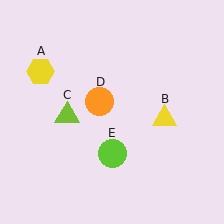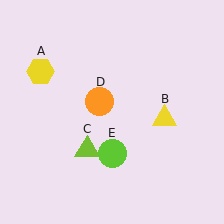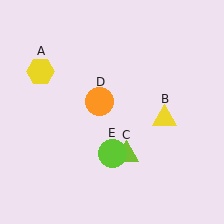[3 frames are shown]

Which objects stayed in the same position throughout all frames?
Yellow hexagon (object A) and yellow triangle (object B) and orange circle (object D) and lime circle (object E) remained stationary.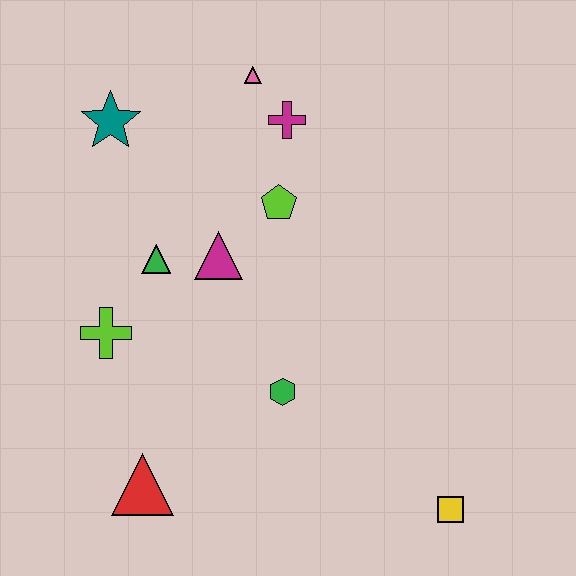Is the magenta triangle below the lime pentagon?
Yes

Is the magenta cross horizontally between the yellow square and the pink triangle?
Yes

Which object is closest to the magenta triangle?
The green triangle is closest to the magenta triangle.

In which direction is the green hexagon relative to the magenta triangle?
The green hexagon is below the magenta triangle.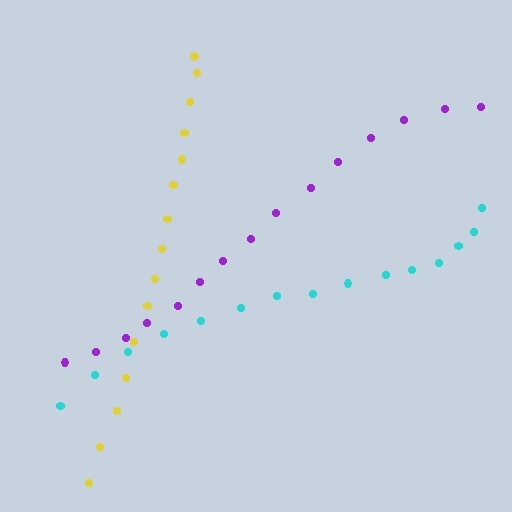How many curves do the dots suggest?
There are 3 distinct paths.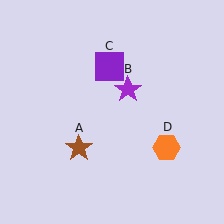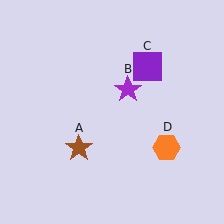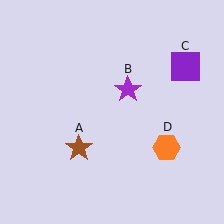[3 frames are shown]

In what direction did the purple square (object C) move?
The purple square (object C) moved right.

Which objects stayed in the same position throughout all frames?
Brown star (object A) and purple star (object B) and orange hexagon (object D) remained stationary.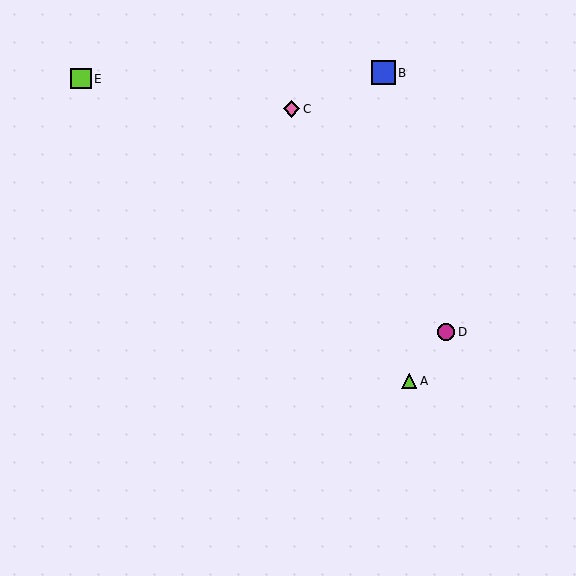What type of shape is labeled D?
Shape D is a magenta circle.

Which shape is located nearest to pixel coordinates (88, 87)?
The lime square (labeled E) at (81, 79) is nearest to that location.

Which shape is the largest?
The blue square (labeled B) is the largest.